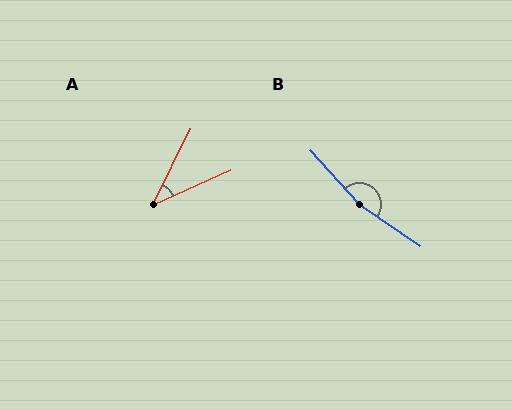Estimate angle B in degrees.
Approximately 166 degrees.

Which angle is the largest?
B, at approximately 166 degrees.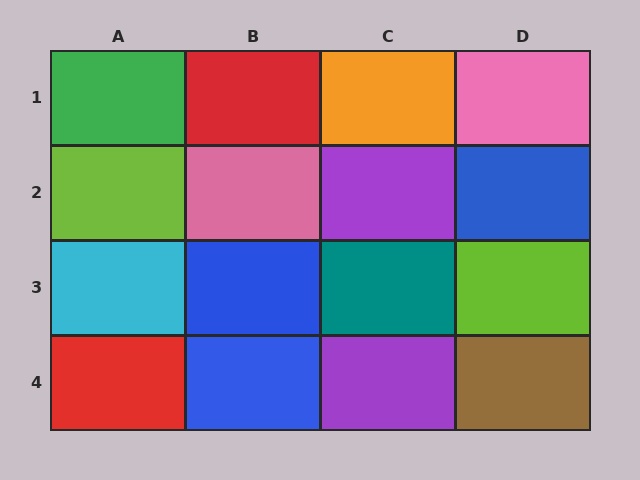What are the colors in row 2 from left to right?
Lime, pink, purple, blue.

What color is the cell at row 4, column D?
Brown.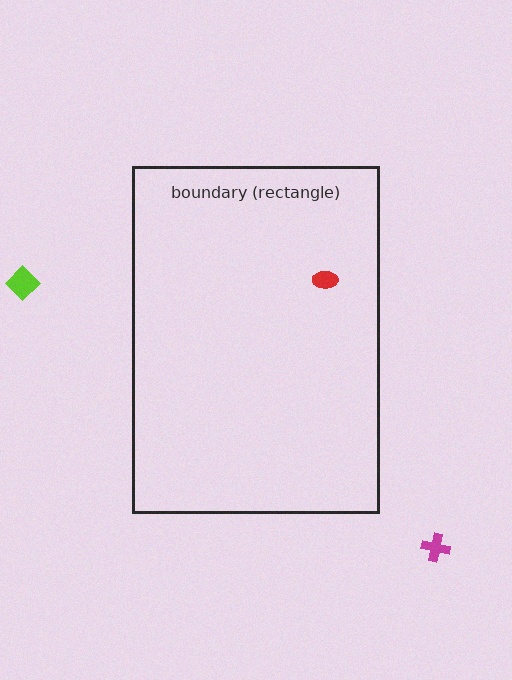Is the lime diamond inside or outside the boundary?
Outside.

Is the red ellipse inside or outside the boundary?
Inside.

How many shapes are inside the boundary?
1 inside, 2 outside.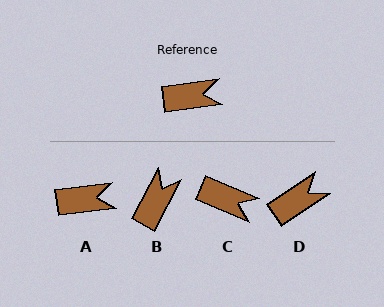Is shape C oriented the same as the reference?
No, it is off by about 31 degrees.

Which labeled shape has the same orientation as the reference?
A.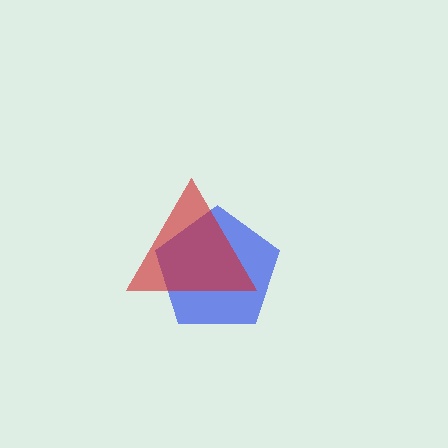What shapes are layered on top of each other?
The layered shapes are: a blue pentagon, a red triangle.